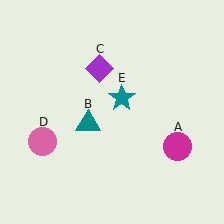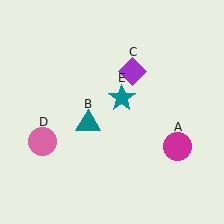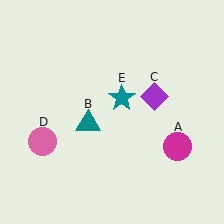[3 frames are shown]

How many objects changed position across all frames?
1 object changed position: purple diamond (object C).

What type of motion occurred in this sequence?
The purple diamond (object C) rotated clockwise around the center of the scene.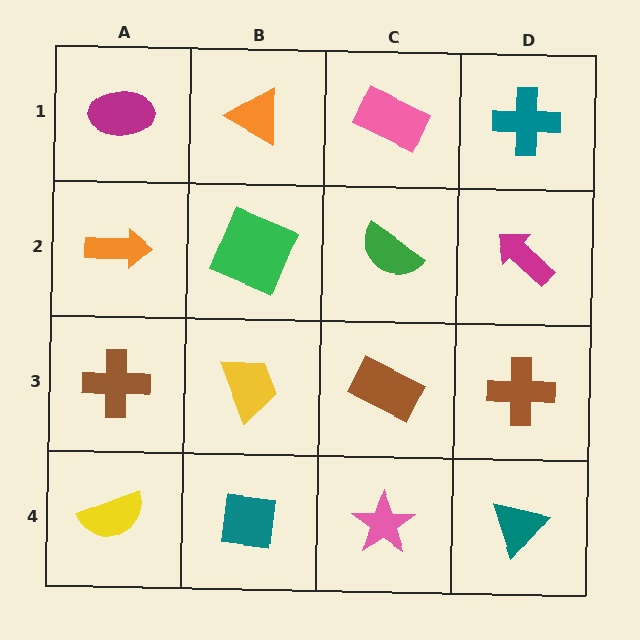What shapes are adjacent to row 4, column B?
A yellow trapezoid (row 3, column B), a yellow semicircle (row 4, column A), a pink star (row 4, column C).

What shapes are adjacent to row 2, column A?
A magenta ellipse (row 1, column A), a brown cross (row 3, column A), a green square (row 2, column B).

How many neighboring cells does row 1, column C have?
3.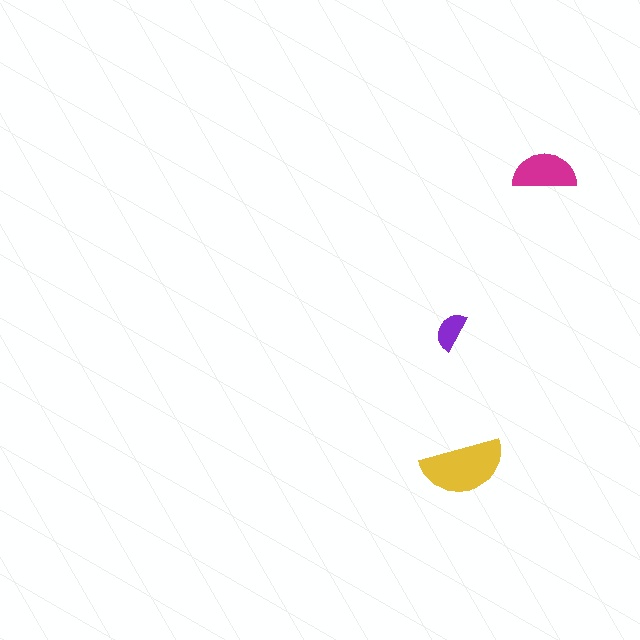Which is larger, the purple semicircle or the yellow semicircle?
The yellow one.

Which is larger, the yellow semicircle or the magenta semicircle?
The yellow one.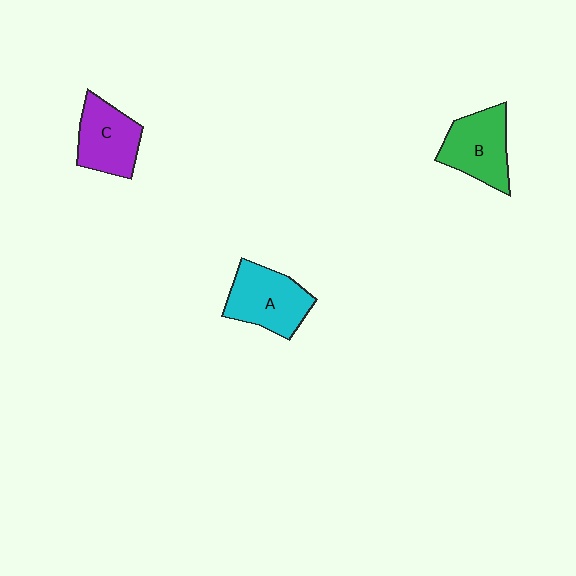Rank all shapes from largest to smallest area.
From largest to smallest: A (cyan), B (green), C (purple).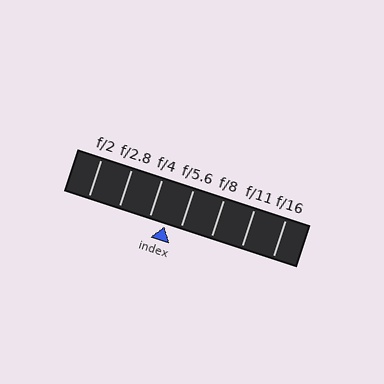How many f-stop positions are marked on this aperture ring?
There are 7 f-stop positions marked.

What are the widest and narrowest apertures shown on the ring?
The widest aperture shown is f/2 and the narrowest is f/16.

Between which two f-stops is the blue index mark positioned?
The index mark is between f/4 and f/5.6.